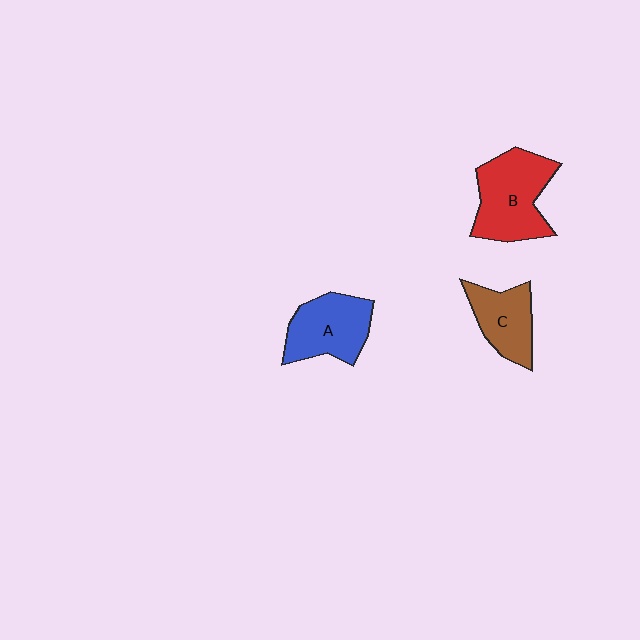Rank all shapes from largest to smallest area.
From largest to smallest: B (red), A (blue), C (brown).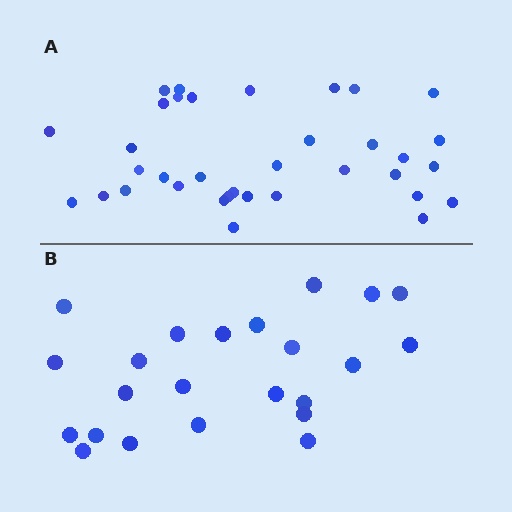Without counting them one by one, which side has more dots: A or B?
Region A (the top region) has more dots.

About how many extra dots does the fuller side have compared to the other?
Region A has roughly 12 or so more dots than region B.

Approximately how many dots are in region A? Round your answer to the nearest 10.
About 40 dots. (The exact count is 35, which rounds to 40.)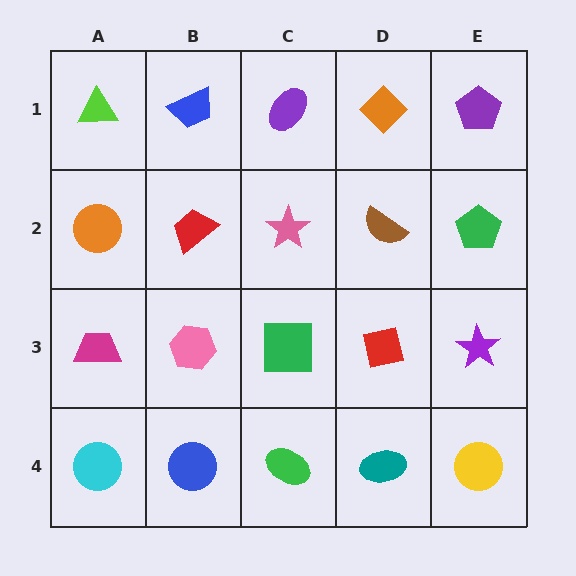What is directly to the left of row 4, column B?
A cyan circle.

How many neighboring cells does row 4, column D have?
3.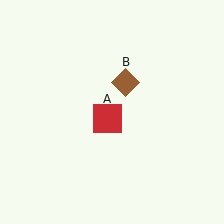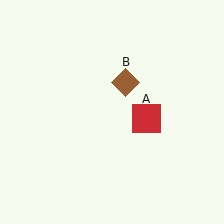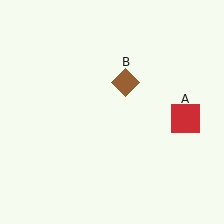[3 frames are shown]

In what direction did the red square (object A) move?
The red square (object A) moved right.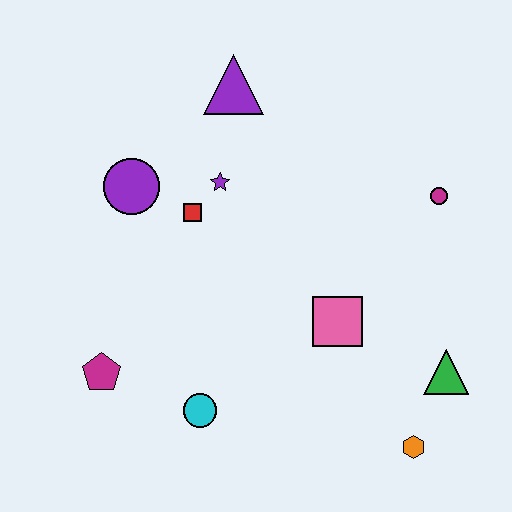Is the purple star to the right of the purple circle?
Yes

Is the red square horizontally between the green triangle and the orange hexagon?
No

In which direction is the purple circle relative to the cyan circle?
The purple circle is above the cyan circle.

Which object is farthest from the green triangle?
The purple circle is farthest from the green triangle.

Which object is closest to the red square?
The purple star is closest to the red square.